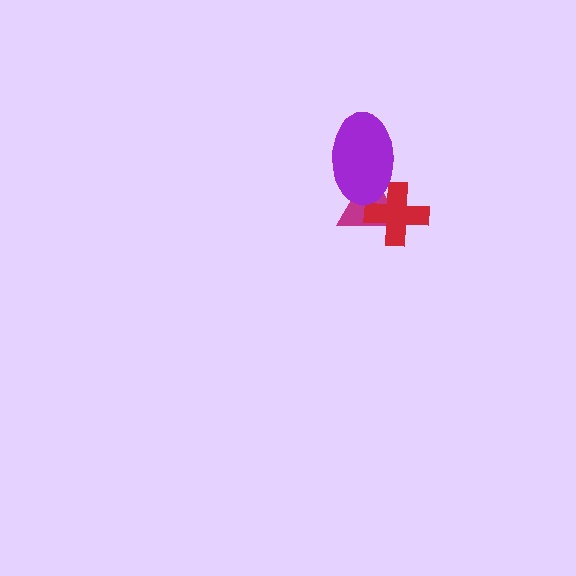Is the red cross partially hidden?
Yes, it is partially covered by another shape.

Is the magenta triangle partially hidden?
Yes, it is partially covered by another shape.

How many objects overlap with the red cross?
2 objects overlap with the red cross.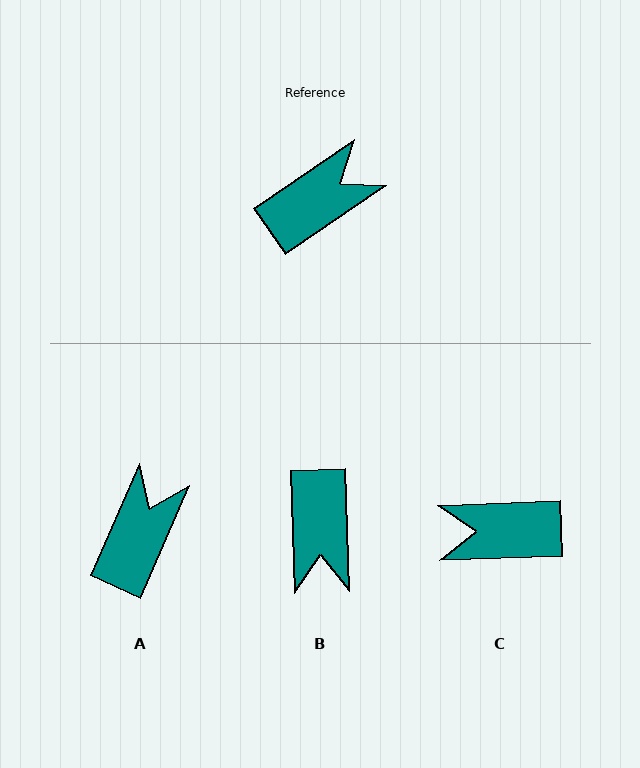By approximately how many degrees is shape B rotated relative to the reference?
Approximately 123 degrees clockwise.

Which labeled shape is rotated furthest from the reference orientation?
C, about 148 degrees away.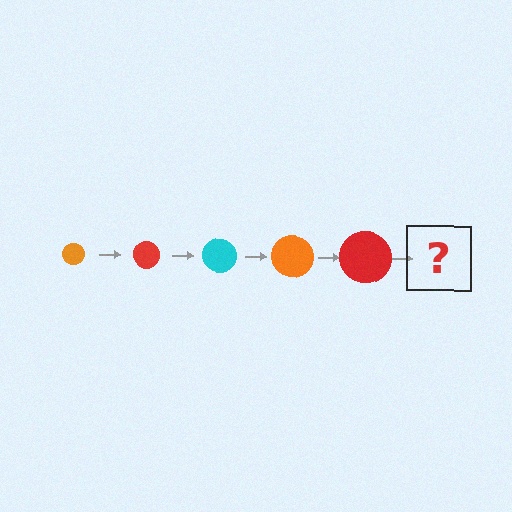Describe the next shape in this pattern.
It should be a cyan circle, larger than the previous one.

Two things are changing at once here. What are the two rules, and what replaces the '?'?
The two rules are that the circle grows larger each step and the color cycles through orange, red, and cyan. The '?' should be a cyan circle, larger than the previous one.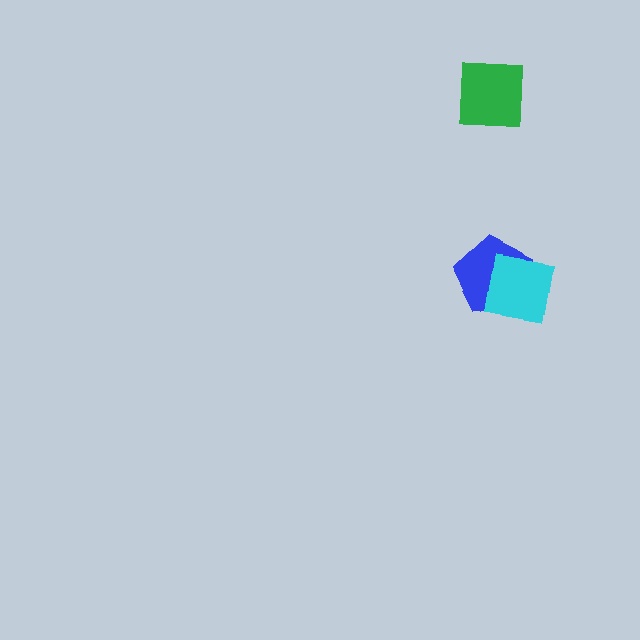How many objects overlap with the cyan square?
1 object overlaps with the cyan square.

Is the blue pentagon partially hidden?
Yes, it is partially covered by another shape.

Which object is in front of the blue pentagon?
The cyan square is in front of the blue pentagon.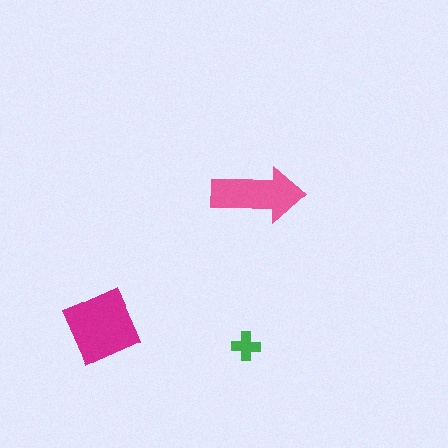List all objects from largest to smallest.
The magenta square, the pink arrow, the green cross.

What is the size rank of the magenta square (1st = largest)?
1st.